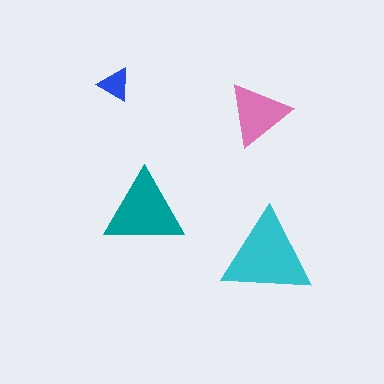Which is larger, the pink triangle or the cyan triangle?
The cyan one.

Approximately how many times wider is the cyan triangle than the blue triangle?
About 2.5 times wider.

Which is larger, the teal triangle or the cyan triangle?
The cyan one.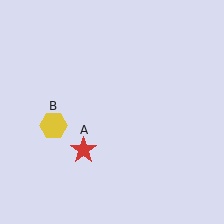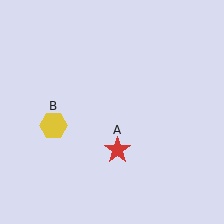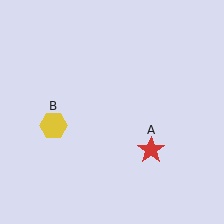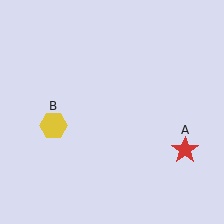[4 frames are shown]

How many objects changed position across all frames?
1 object changed position: red star (object A).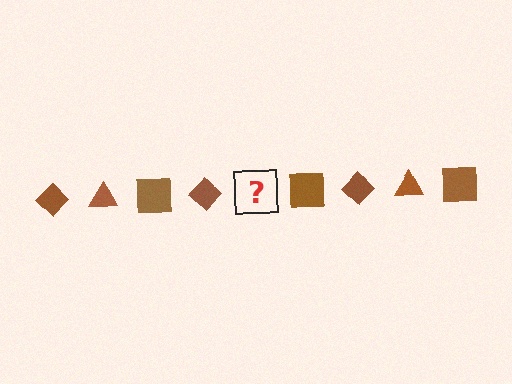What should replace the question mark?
The question mark should be replaced with a brown triangle.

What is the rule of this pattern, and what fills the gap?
The rule is that the pattern cycles through diamond, triangle, square shapes in brown. The gap should be filled with a brown triangle.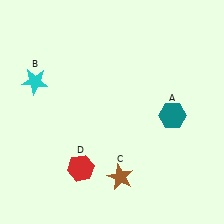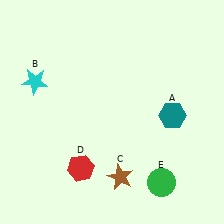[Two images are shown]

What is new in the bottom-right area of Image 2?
A green circle (E) was added in the bottom-right area of Image 2.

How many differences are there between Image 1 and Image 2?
There is 1 difference between the two images.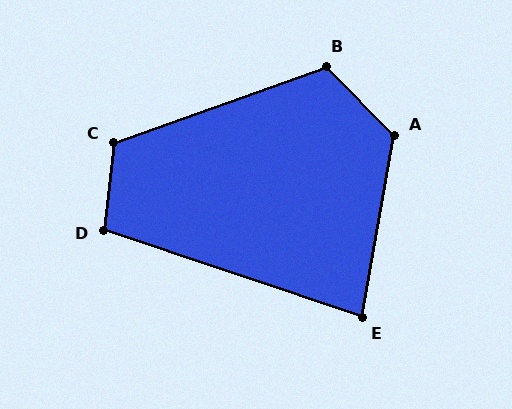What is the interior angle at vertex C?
Approximately 117 degrees (obtuse).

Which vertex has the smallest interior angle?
E, at approximately 82 degrees.